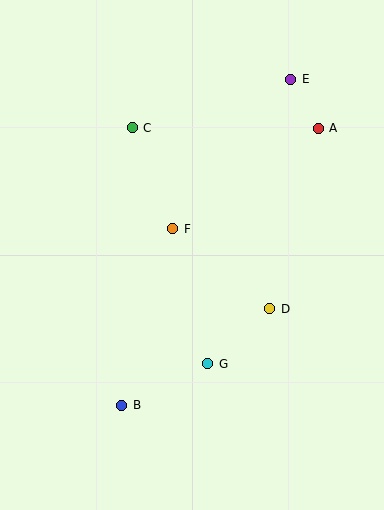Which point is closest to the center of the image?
Point F at (173, 229) is closest to the center.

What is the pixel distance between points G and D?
The distance between G and D is 83 pixels.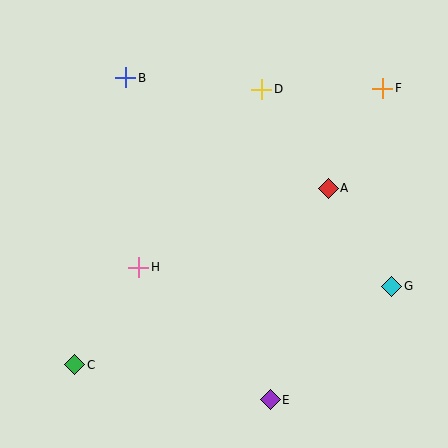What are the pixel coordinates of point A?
Point A is at (328, 188).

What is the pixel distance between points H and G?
The distance between H and G is 254 pixels.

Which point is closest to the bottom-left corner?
Point C is closest to the bottom-left corner.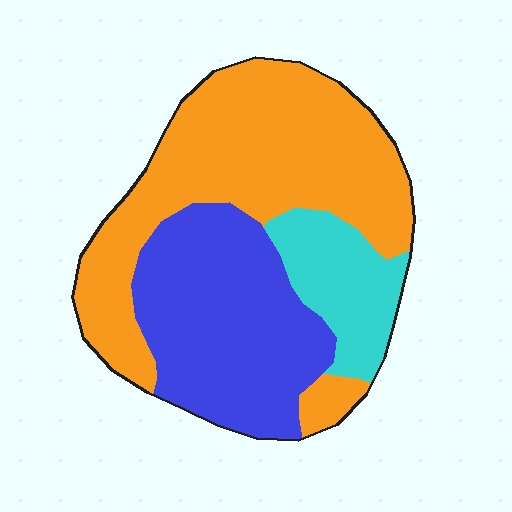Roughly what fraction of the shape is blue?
Blue covers about 35% of the shape.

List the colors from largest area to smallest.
From largest to smallest: orange, blue, cyan.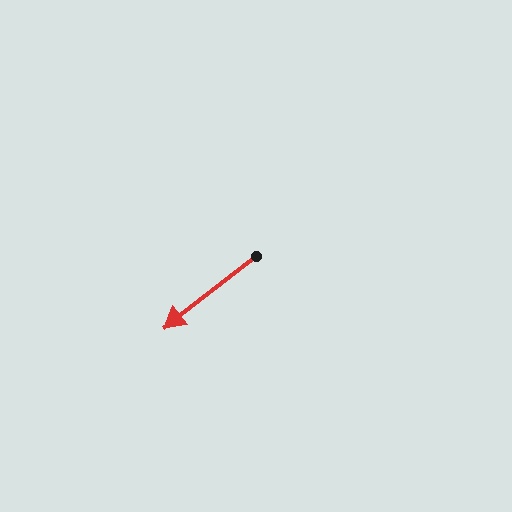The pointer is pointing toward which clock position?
Roughly 8 o'clock.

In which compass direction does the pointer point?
Southwest.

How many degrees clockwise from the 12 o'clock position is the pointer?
Approximately 232 degrees.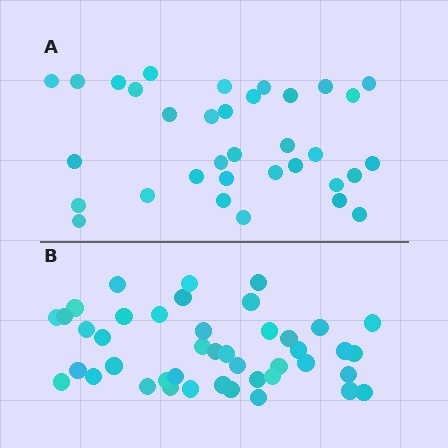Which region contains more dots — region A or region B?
Region B (the bottom region) has more dots.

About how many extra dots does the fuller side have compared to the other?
Region B has roughly 8 or so more dots than region A.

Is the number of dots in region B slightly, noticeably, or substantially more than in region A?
Region B has noticeably more, but not dramatically so. The ratio is roughly 1.3 to 1.